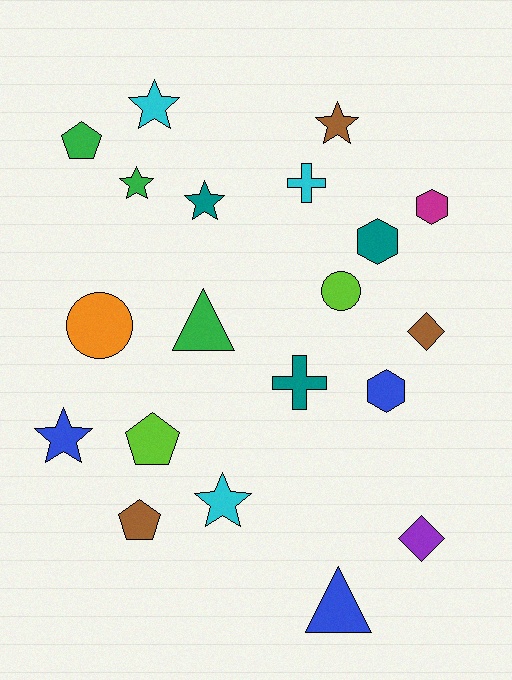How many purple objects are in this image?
There is 1 purple object.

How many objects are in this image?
There are 20 objects.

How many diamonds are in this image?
There are 2 diamonds.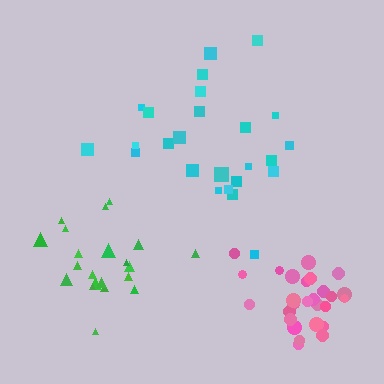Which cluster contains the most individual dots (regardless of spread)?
Pink (27).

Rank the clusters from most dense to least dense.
pink, green, cyan.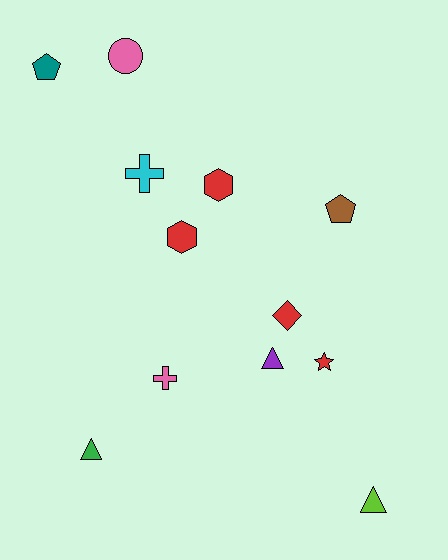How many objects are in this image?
There are 12 objects.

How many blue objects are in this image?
There are no blue objects.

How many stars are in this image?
There is 1 star.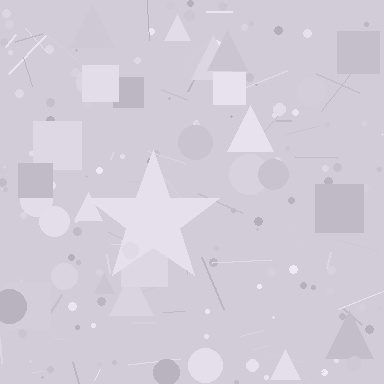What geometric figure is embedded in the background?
A star is embedded in the background.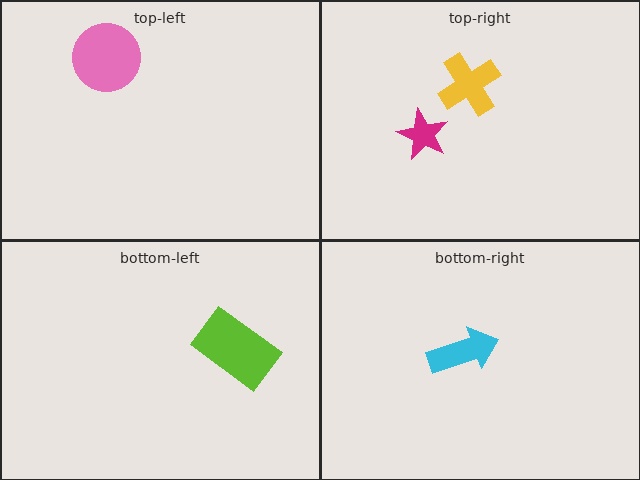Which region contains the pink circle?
The top-left region.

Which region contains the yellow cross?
The top-right region.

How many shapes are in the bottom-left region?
1.